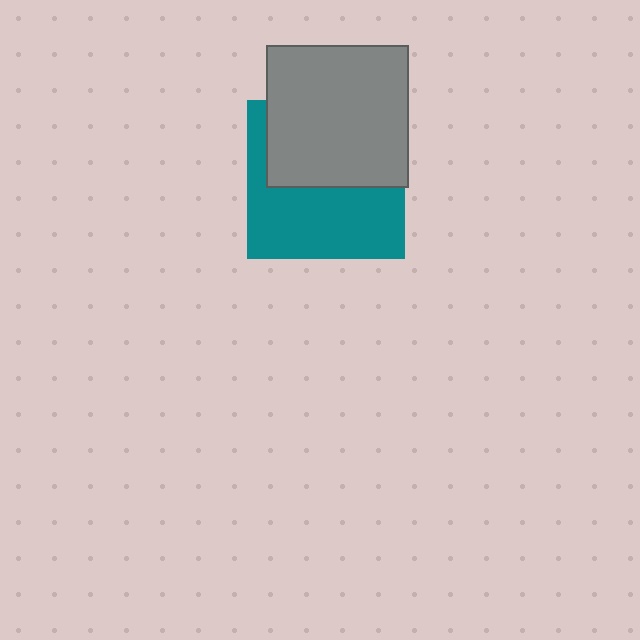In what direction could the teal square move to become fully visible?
The teal square could move down. That would shift it out from behind the gray square entirely.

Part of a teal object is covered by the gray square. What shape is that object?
It is a square.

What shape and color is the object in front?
The object in front is a gray square.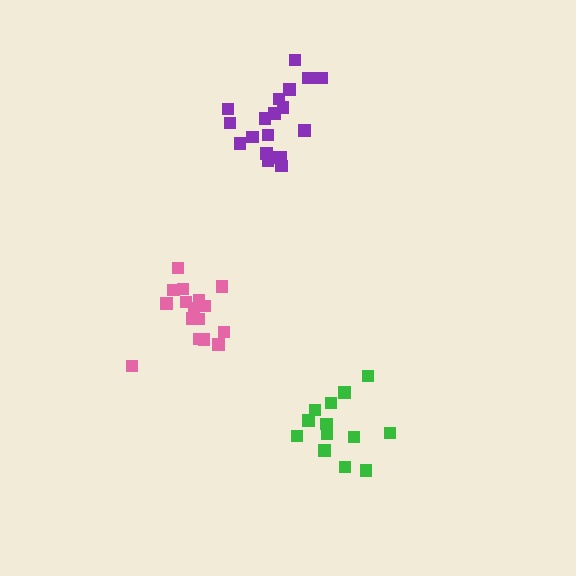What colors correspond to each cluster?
The clusters are colored: pink, green, purple.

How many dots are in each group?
Group 1: 16 dots, Group 2: 13 dots, Group 3: 19 dots (48 total).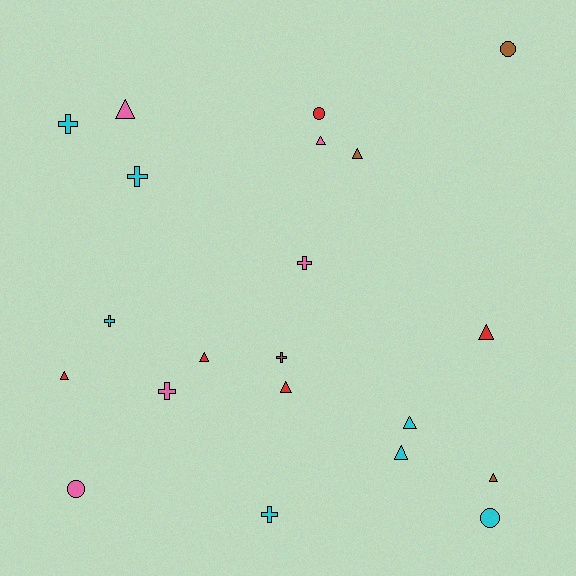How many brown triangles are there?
There are 2 brown triangles.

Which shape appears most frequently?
Triangle, with 10 objects.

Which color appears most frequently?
Cyan, with 7 objects.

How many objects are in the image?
There are 21 objects.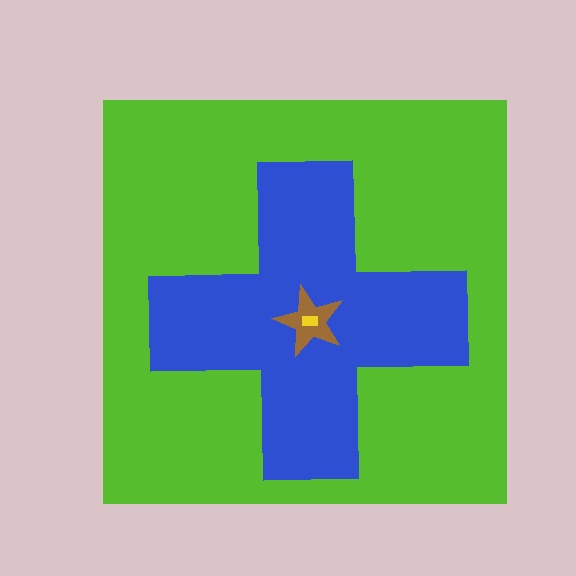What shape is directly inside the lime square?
The blue cross.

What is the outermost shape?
The lime square.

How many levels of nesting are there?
4.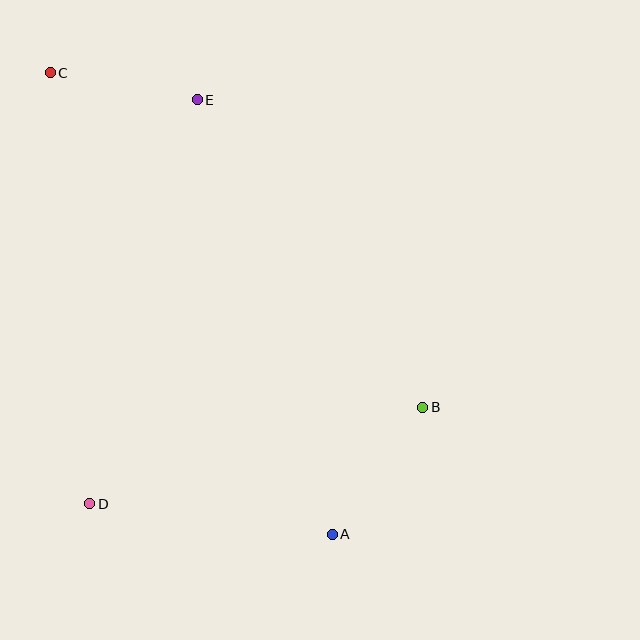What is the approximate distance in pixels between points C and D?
The distance between C and D is approximately 433 pixels.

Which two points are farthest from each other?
Points A and C are farthest from each other.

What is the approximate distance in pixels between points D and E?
The distance between D and E is approximately 418 pixels.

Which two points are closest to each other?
Points C and E are closest to each other.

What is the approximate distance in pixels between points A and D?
The distance between A and D is approximately 244 pixels.